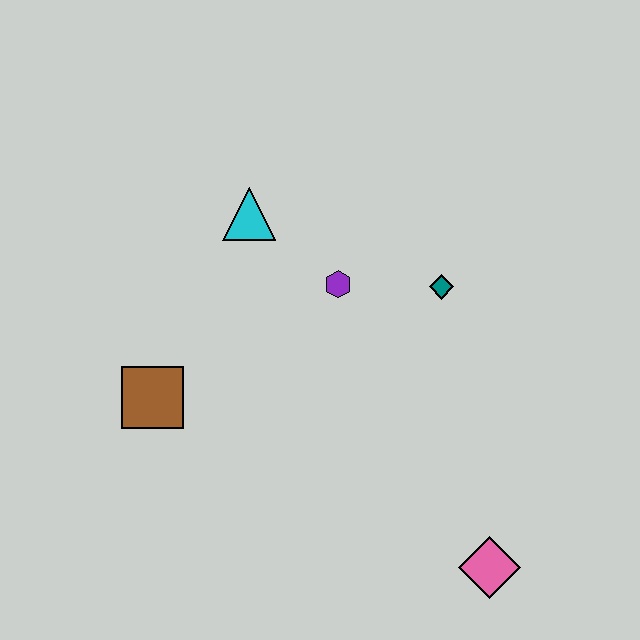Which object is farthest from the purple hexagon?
The pink diamond is farthest from the purple hexagon.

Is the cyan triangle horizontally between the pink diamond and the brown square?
Yes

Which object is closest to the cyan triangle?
The purple hexagon is closest to the cyan triangle.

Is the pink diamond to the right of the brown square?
Yes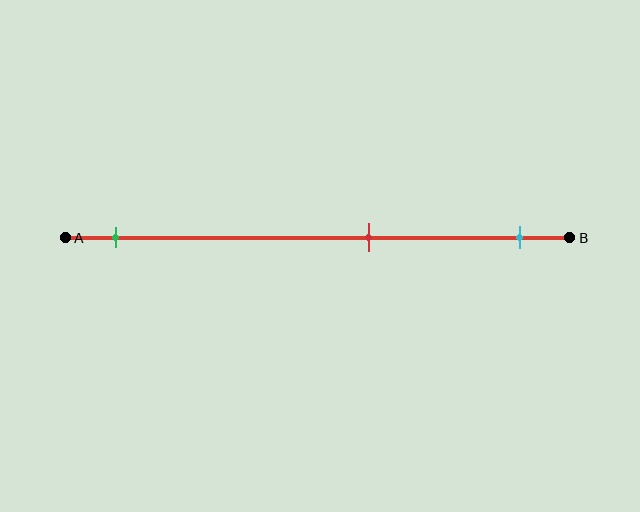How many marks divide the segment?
There are 3 marks dividing the segment.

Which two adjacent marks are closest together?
The red and cyan marks are the closest adjacent pair.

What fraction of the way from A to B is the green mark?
The green mark is approximately 10% (0.1) of the way from A to B.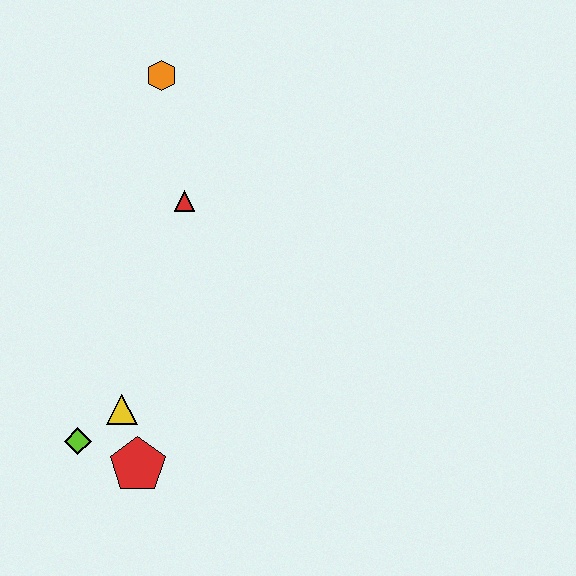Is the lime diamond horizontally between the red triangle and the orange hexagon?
No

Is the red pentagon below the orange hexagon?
Yes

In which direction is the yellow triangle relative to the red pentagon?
The yellow triangle is above the red pentagon.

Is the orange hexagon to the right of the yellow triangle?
Yes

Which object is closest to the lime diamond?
The yellow triangle is closest to the lime diamond.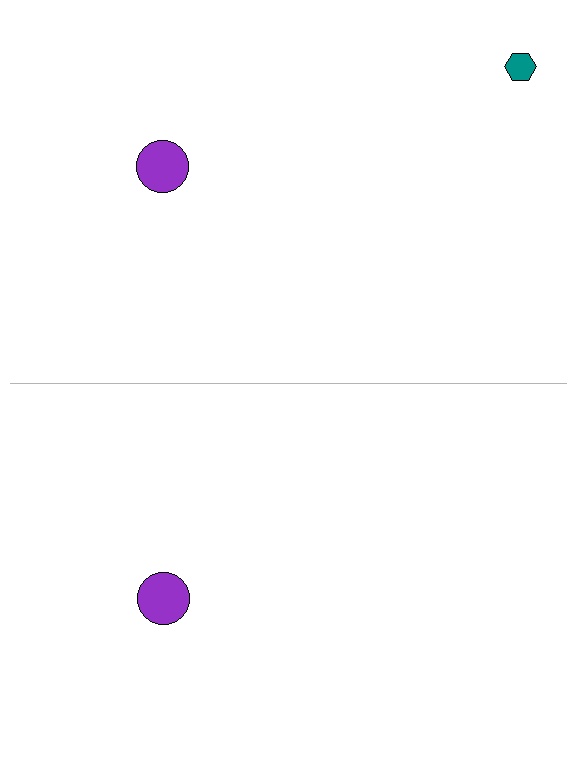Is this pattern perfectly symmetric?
No, the pattern is not perfectly symmetric. A teal hexagon is missing from the bottom side.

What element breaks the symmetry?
A teal hexagon is missing from the bottom side.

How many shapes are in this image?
There are 3 shapes in this image.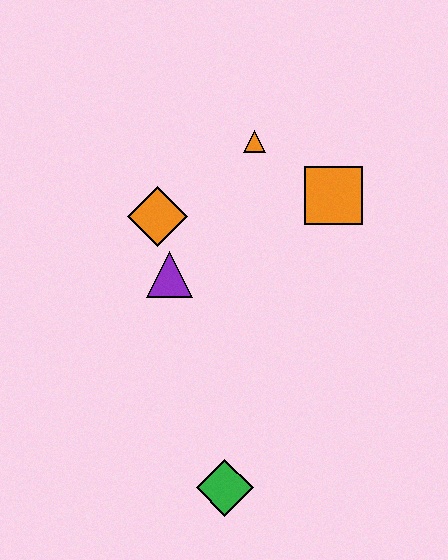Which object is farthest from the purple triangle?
The green diamond is farthest from the purple triangle.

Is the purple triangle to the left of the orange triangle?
Yes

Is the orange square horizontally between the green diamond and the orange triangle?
No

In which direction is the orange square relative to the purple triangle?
The orange square is to the right of the purple triangle.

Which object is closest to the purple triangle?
The orange diamond is closest to the purple triangle.